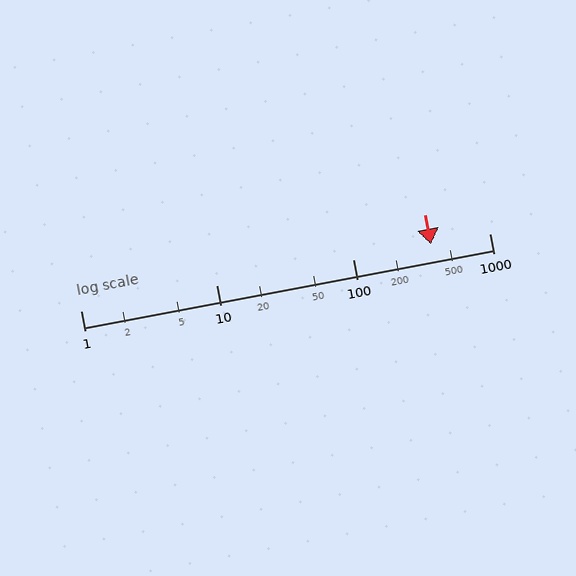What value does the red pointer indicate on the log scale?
The pointer indicates approximately 370.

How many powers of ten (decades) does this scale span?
The scale spans 3 decades, from 1 to 1000.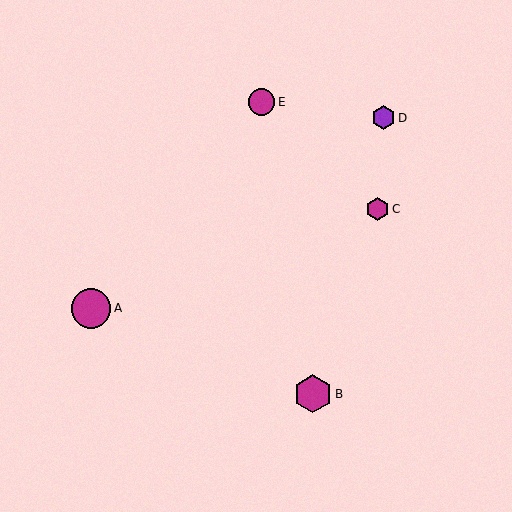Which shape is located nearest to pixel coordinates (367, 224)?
The magenta hexagon (labeled C) at (377, 209) is nearest to that location.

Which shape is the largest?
The magenta circle (labeled A) is the largest.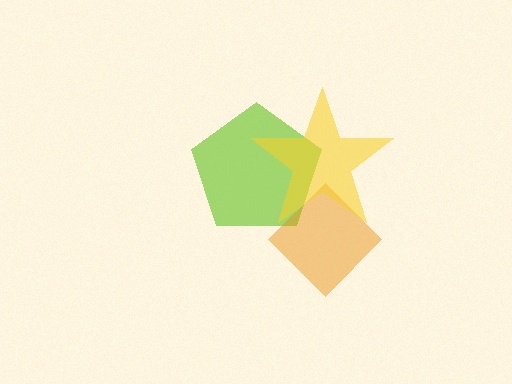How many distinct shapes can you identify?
There are 3 distinct shapes: a lime pentagon, an orange diamond, a yellow star.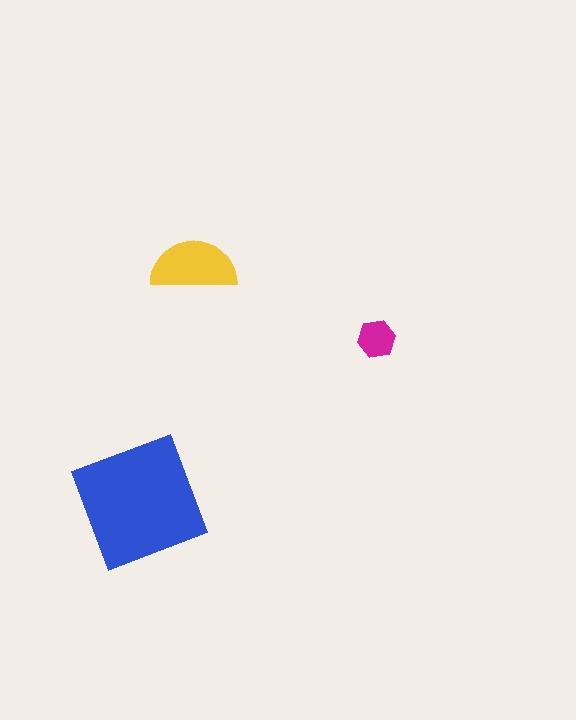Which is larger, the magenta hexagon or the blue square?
The blue square.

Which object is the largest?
The blue square.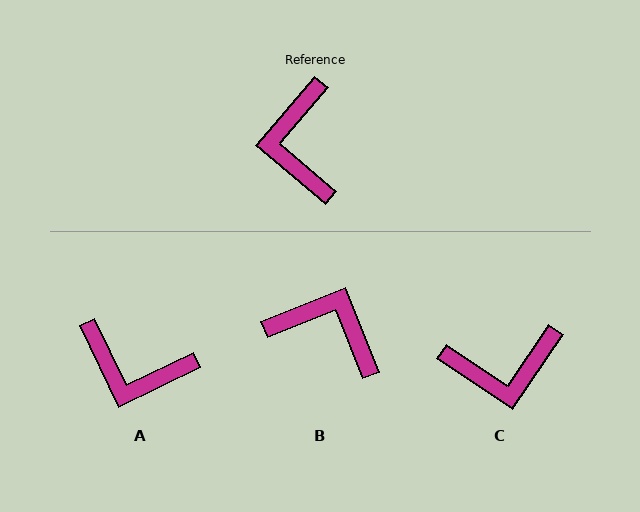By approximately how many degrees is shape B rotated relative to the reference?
Approximately 118 degrees clockwise.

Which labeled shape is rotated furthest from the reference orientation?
B, about 118 degrees away.